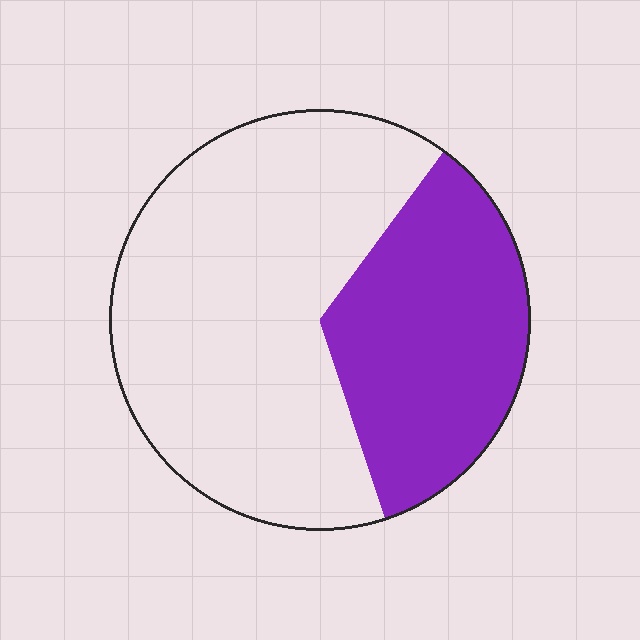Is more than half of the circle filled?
No.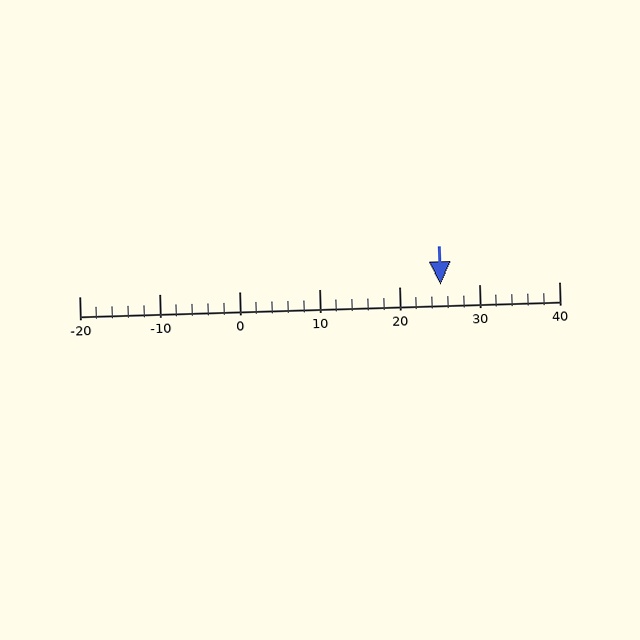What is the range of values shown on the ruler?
The ruler shows values from -20 to 40.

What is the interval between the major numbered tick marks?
The major tick marks are spaced 10 units apart.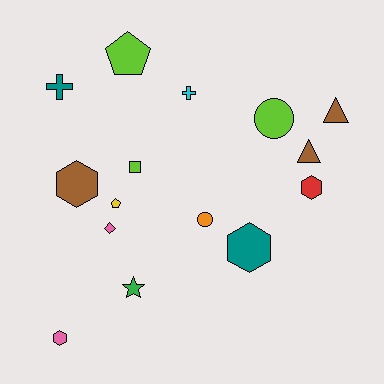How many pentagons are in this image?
There are 2 pentagons.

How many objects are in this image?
There are 15 objects.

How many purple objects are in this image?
There are no purple objects.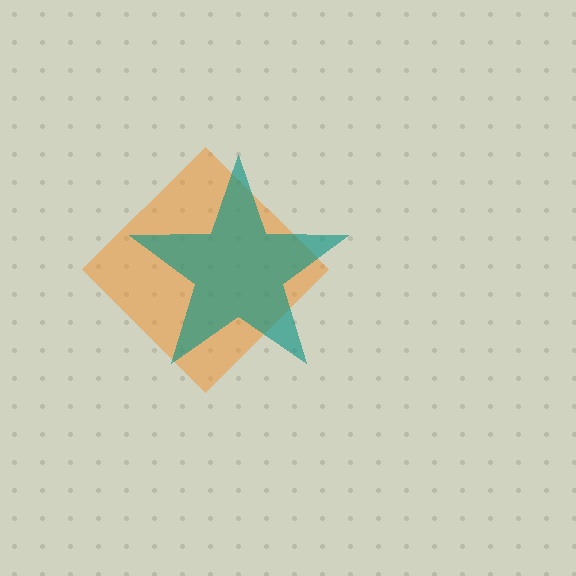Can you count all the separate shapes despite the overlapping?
Yes, there are 2 separate shapes.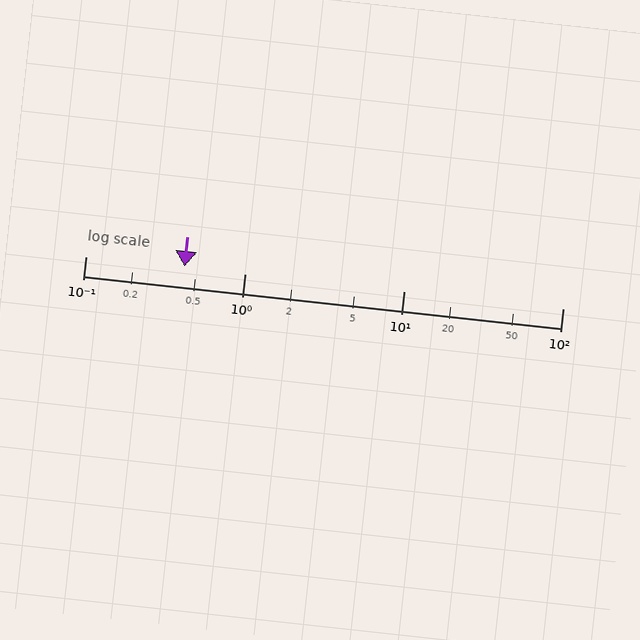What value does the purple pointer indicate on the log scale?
The pointer indicates approximately 0.42.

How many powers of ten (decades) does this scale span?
The scale spans 3 decades, from 0.1 to 100.